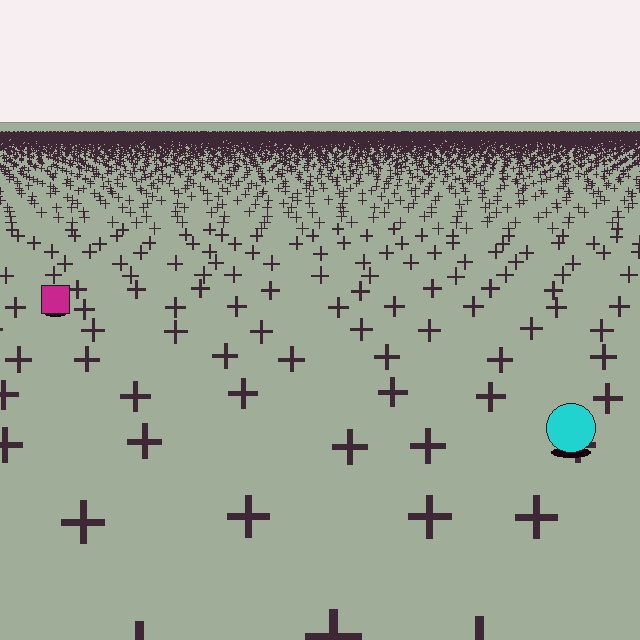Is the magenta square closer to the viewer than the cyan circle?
No. The cyan circle is closer — you can tell from the texture gradient: the ground texture is coarser near it.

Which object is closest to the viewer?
The cyan circle is closest. The texture marks near it are larger and more spread out.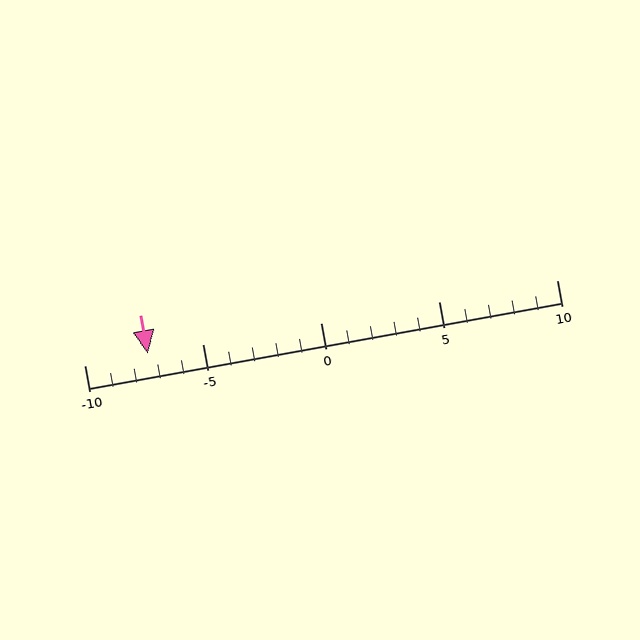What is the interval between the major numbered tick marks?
The major tick marks are spaced 5 units apart.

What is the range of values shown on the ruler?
The ruler shows values from -10 to 10.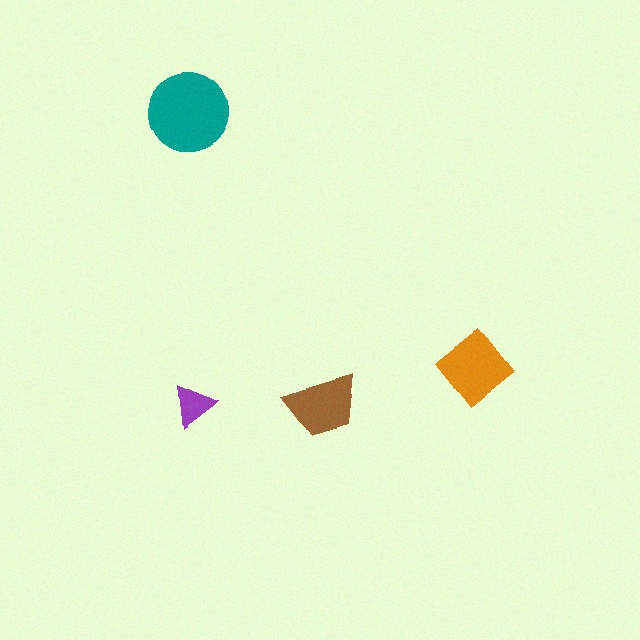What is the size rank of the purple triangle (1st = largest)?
4th.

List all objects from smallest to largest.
The purple triangle, the brown trapezoid, the orange diamond, the teal circle.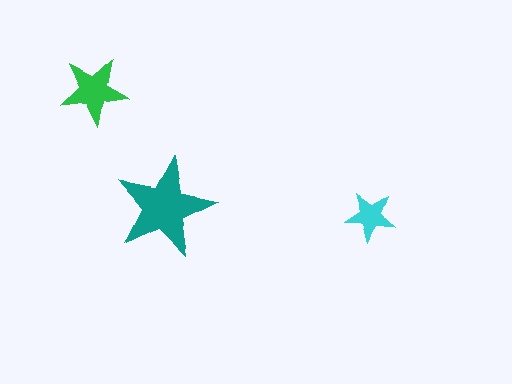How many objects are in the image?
There are 3 objects in the image.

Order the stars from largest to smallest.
the teal one, the green one, the cyan one.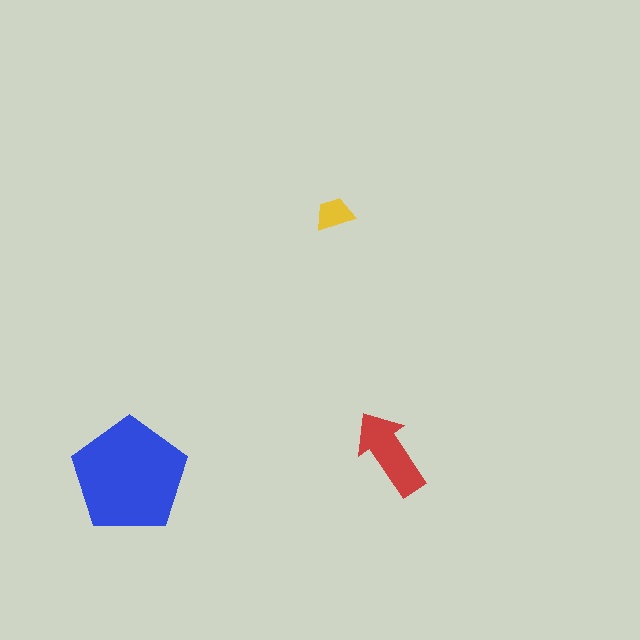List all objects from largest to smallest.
The blue pentagon, the red arrow, the yellow trapezoid.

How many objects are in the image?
There are 3 objects in the image.